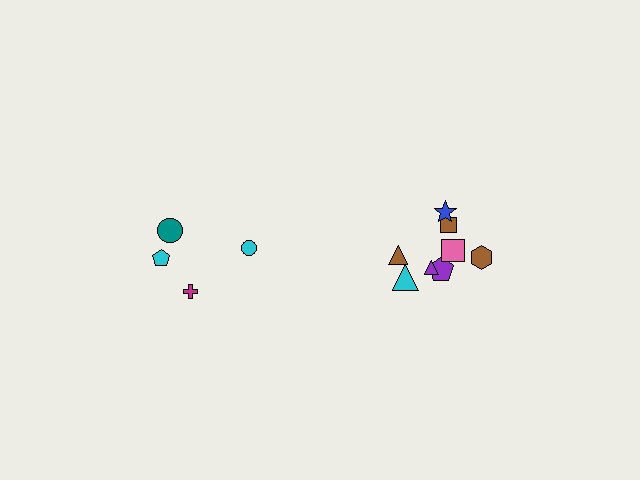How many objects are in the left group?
There are 4 objects.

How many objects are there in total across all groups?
There are 12 objects.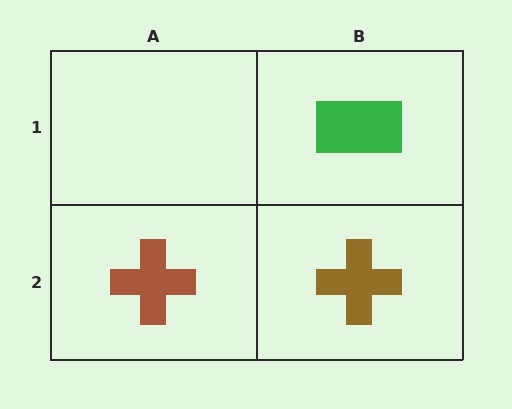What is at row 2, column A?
A brown cross.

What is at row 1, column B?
A green rectangle.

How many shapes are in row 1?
1 shape.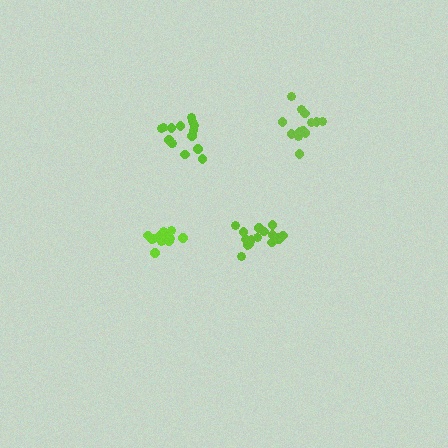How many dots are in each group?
Group 1: 16 dots, Group 2: 13 dots, Group 3: 13 dots, Group 4: 15 dots (57 total).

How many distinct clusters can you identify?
There are 4 distinct clusters.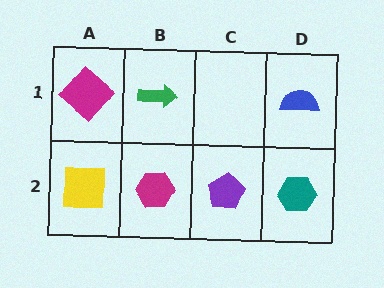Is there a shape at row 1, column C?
No, that cell is empty.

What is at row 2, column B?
A magenta hexagon.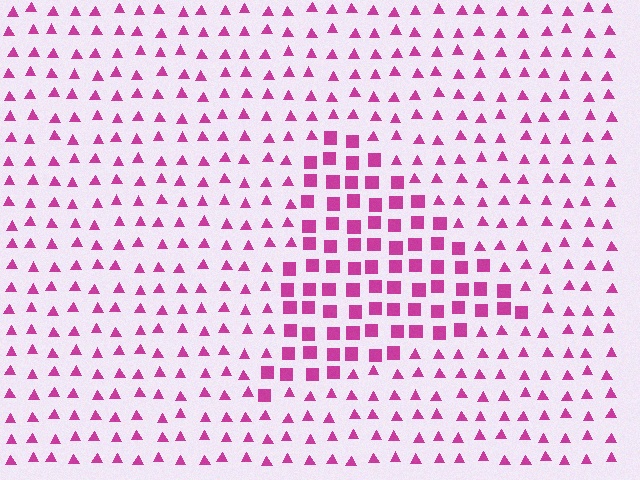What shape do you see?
I see a triangle.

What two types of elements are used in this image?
The image uses squares inside the triangle region and triangles outside it.